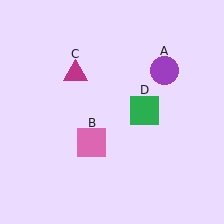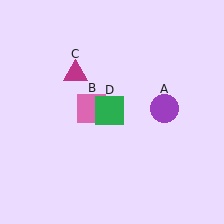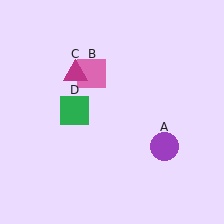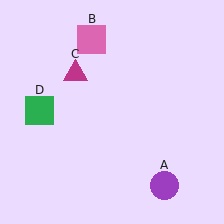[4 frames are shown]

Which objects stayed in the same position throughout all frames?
Magenta triangle (object C) remained stationary.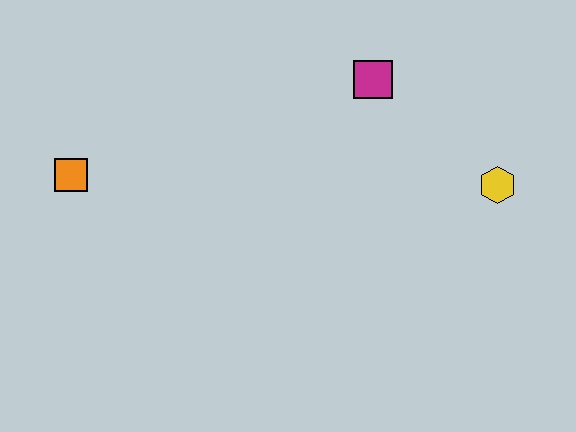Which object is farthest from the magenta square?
The orange square is farthest from the magenta square.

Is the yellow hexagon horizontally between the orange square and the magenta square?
No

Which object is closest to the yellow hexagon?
The magenta square is closest to the yellow hexagon.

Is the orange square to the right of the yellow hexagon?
No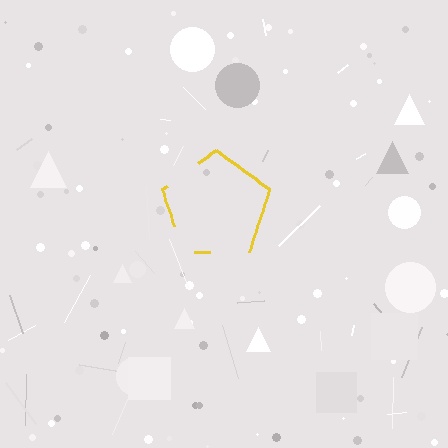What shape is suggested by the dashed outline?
The dashed outline suggests a pentagon.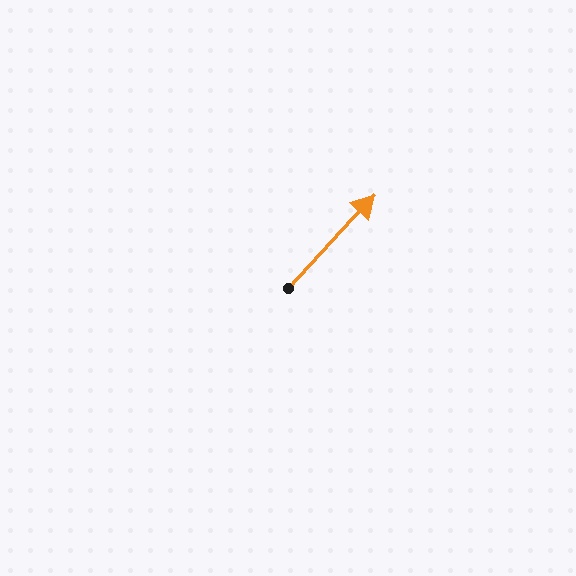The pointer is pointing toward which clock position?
Roughly 1 o'clock.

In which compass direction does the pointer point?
Northeast.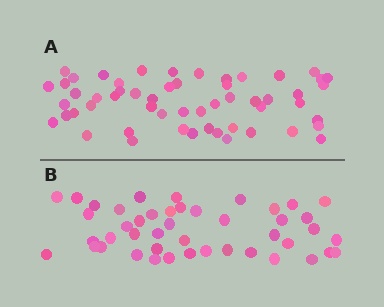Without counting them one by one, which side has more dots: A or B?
Region A (the top region) has more dots.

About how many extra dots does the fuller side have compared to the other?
Region A has roughly 10 or so more dots than region B.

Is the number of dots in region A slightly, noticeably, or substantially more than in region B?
Region A has only slightly more — the two regions are fairly close. The ratio is roughly 1.2 to 1.